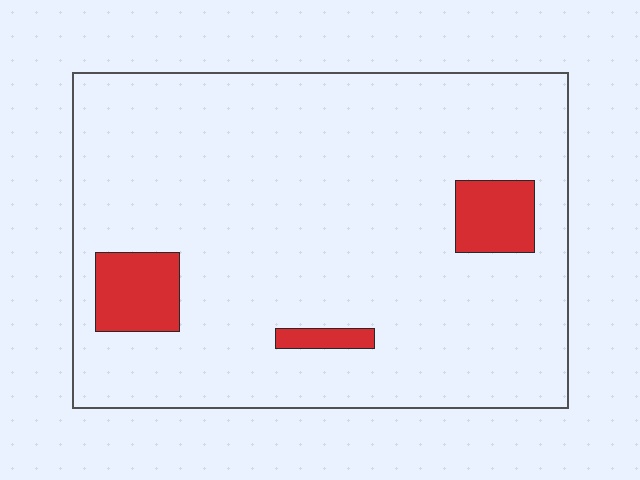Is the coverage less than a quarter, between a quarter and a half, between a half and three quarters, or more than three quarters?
Less than a quarter.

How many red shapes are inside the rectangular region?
3.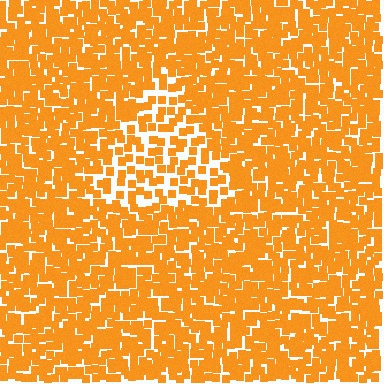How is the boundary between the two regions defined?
The boundary is defined by a change in element density (approximately 1.9x ratio). All elements are the same color, size, and shape.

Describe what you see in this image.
The image contains small orange elements arranged at two different densities. A triangle-shaped region is visible where the elements are less densely packed than the surrounding area.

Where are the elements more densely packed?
The elements are more densely packed outside the triangle boundary.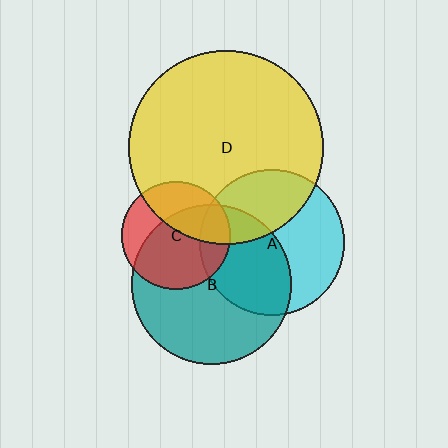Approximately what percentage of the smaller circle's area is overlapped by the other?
Approximately 15%.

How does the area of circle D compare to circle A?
Approximately 1.8 times.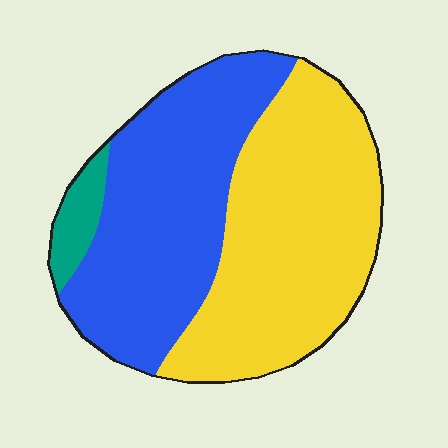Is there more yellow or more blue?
Yellow.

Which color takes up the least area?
Teal, at roughly 5%.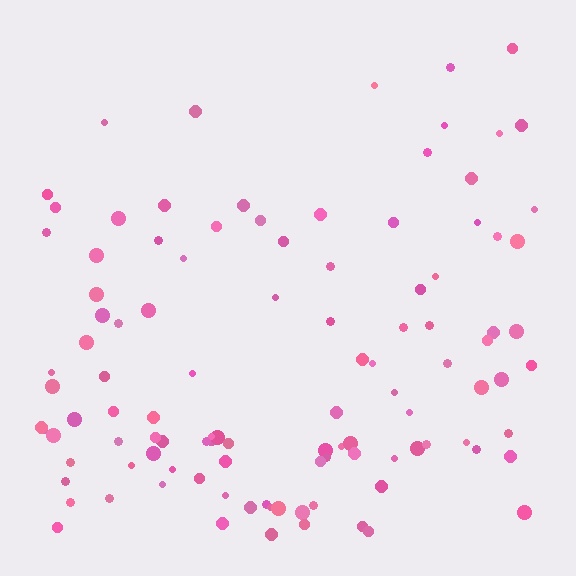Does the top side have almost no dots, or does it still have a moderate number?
Still a moderate number, just noticeably fewer than the bottom.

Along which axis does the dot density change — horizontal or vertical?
Vertical.